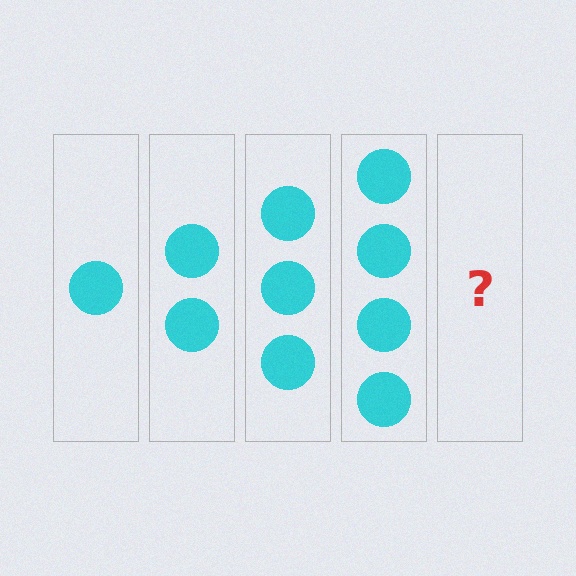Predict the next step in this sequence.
The next step is 5 circles.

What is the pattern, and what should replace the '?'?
The pattern is that each step adds one more circle. The '?' should be 5 circles.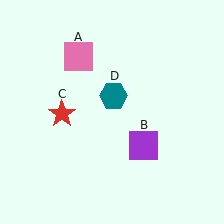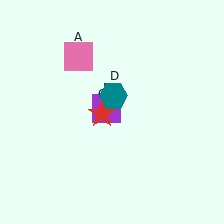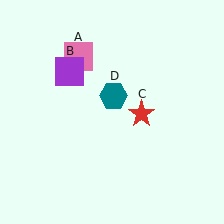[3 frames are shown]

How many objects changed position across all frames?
2 objects changed position: purple square (object B), red star (object C).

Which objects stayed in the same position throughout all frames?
Pink square (object A) and teal hexagon (object D) remained stationary.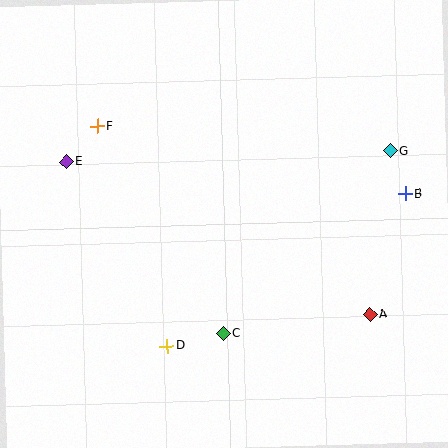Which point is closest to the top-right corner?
Point G is closest to the top-right corner.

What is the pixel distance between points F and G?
The distance between F and G is 294 pixels.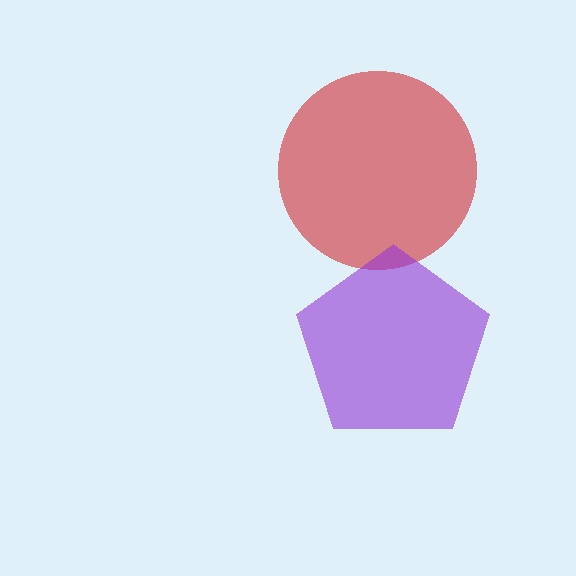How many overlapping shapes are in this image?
There are 2 overlapping shapes in the image.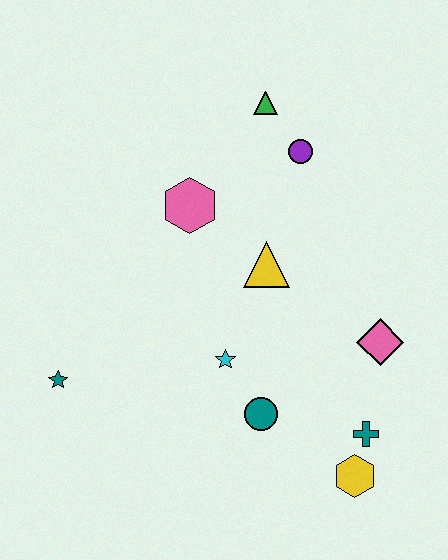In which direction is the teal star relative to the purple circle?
The teal star is to the left of the purple circle.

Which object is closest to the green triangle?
The purple circle is closest to the green triangle.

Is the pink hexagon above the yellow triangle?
Yes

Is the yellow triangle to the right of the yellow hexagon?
No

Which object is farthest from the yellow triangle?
The teal star is farthest from the yellow triangle.